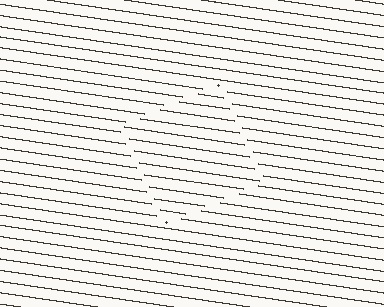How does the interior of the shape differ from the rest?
The interior of the shape contains the same grating, shifted by half a period — the contour is defined by the phase discontinuity where line-ends from the inner and outer gratings abut.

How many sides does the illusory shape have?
4 sides — the line-ends trace a square.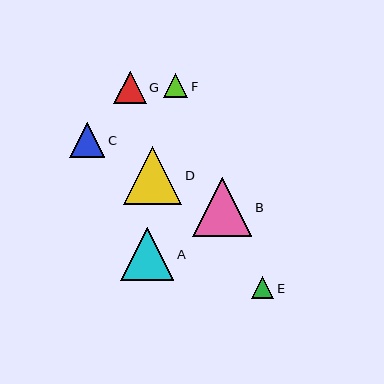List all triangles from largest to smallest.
From largest to smallest: B, D, A, C, G, F, E.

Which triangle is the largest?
Triangle B is the largest with a size of approximately 59 pixels.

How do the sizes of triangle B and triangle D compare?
Triangle B and triangle D are approximately the same size.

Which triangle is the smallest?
Triangle E is the smallest with a size of approximately 22 pixels.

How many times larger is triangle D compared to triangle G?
Triangle D is approximately 1.8 times the size of triangle G.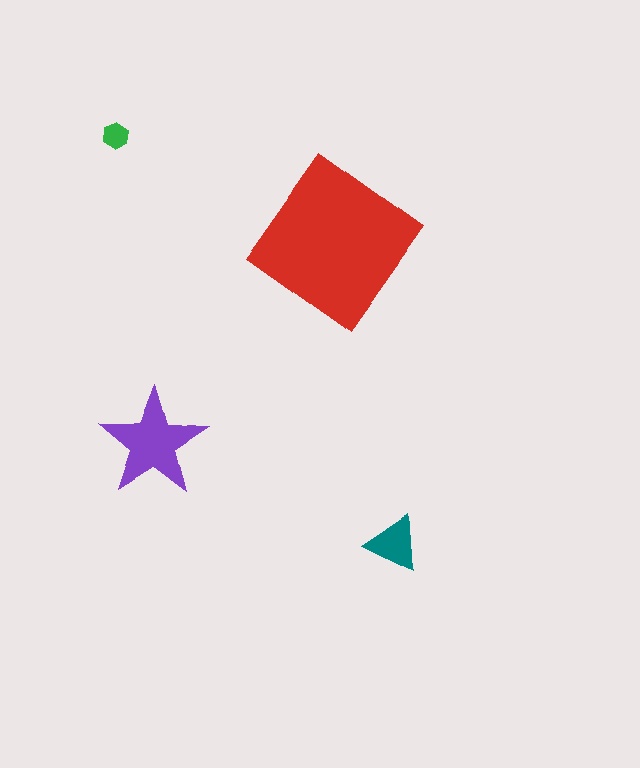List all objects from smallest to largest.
The green hexagon, the teal triangle, the purple star, the red diamond.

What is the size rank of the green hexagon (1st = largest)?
4th.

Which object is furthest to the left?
The green hexagon is leftmost.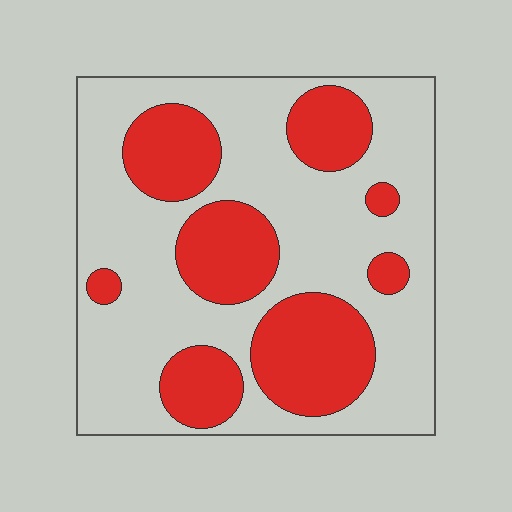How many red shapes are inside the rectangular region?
8.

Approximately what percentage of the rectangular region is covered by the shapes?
Approximately 35%.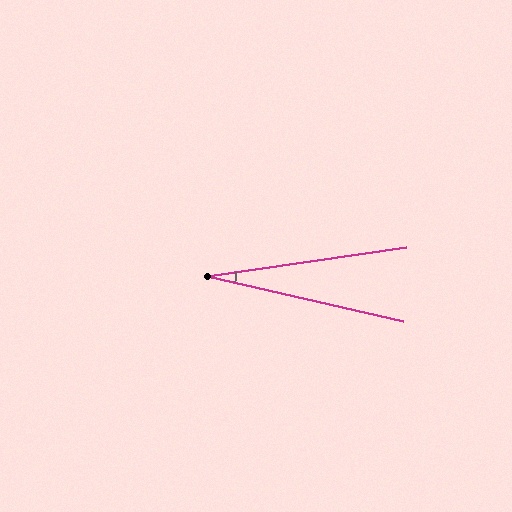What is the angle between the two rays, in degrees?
Approximately 21 degrees.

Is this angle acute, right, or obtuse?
It is acute.